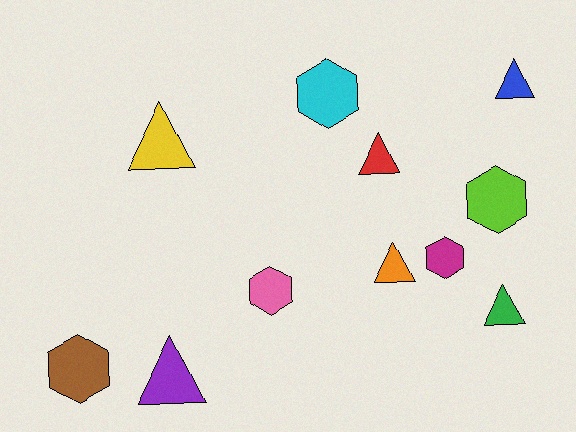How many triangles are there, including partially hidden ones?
There are 6 triangles.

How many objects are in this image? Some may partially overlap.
There are 11 objects.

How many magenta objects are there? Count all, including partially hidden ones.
There is 1 magenta object.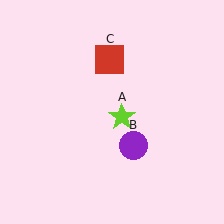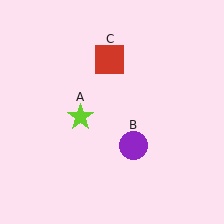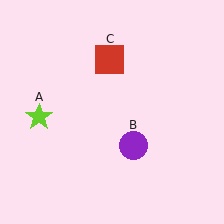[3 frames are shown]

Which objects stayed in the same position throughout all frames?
Purple circle (object B) and red square (object C) remained stationary.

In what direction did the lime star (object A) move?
The lime star (object A) moved left.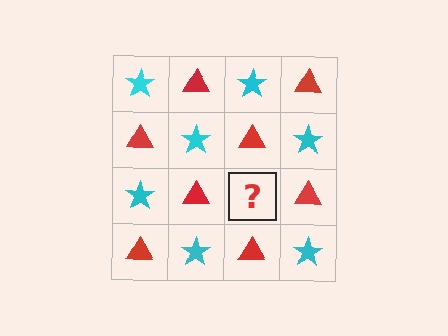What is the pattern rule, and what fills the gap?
The rule is that it alternates cyan star and red triangle in a checkerboard pattern. The gap should be filled with a cyan star.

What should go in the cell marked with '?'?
The missing cell should contain a cyan star.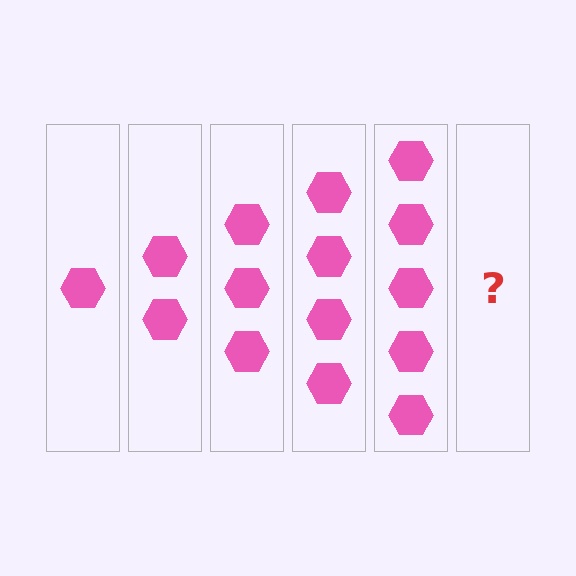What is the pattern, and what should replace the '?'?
The pattern is that each step adds one more hexagon. The '?' should be 6 hexagons.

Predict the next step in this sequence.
The next step is 6 hexagons.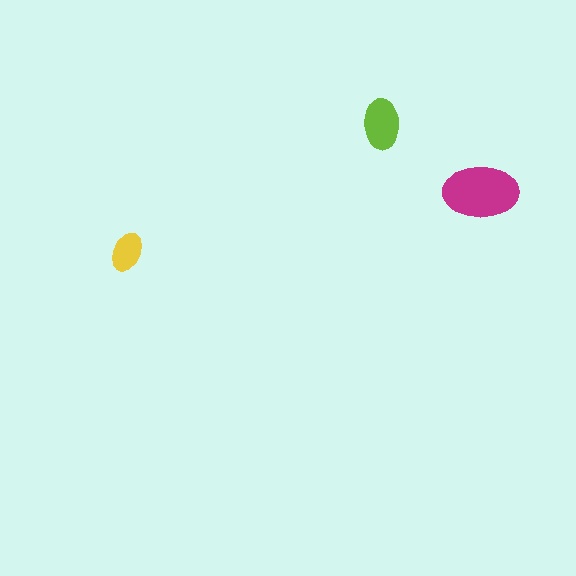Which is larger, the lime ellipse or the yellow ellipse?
The lime one.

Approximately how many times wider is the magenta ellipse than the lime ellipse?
About 1.5 times wider.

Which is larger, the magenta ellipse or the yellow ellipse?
The magenta one.